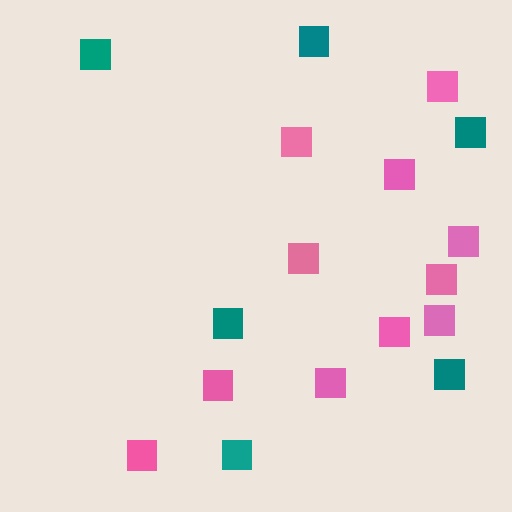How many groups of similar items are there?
There are 2 groups: one group of teal squares (6) and one group of pink squares (11).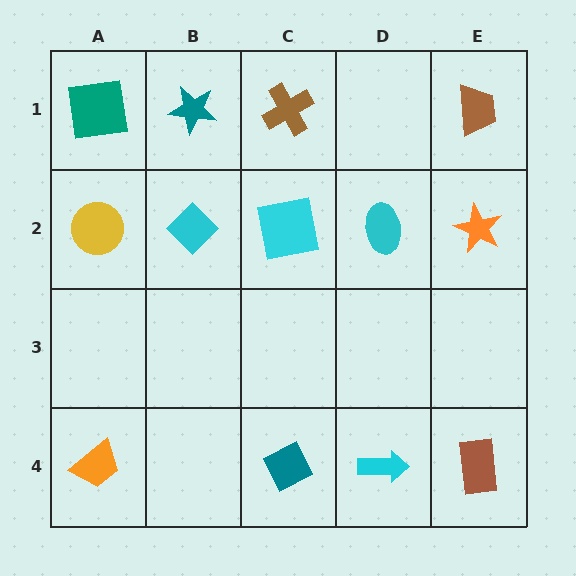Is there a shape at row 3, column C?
No, that cell is empty.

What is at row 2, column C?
A cyan square.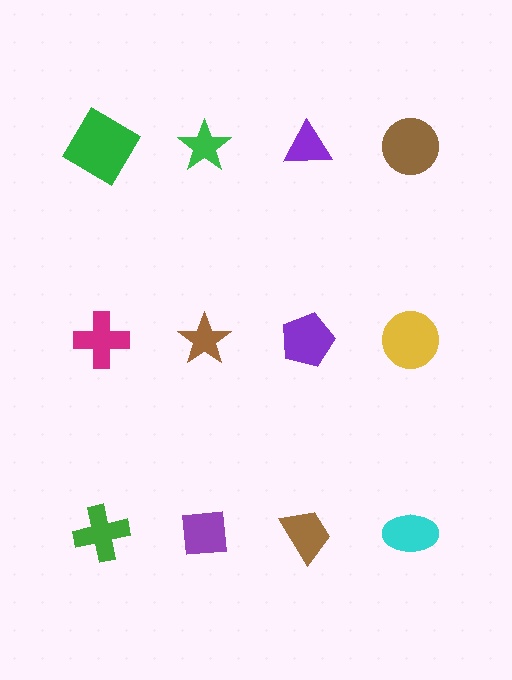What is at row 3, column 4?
A cyan ellipse.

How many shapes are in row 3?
4 shapes.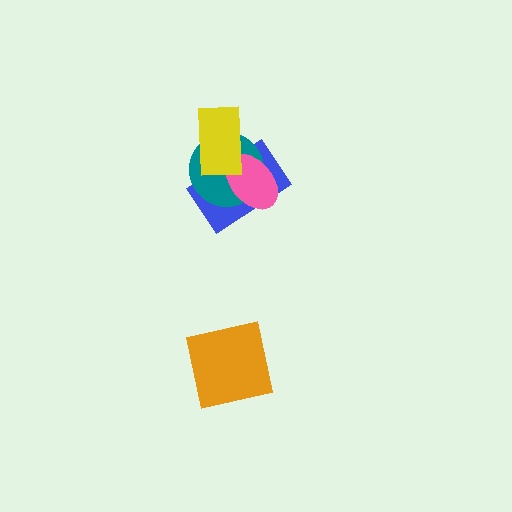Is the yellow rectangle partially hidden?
No, no other shape covers it.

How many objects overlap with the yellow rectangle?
3 objects overlap with the yellow rectangle.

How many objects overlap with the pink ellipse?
3 objects overlap with the pink ellipse.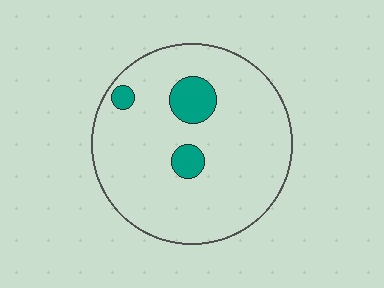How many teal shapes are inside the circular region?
3.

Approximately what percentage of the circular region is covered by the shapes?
Approximately 10%.